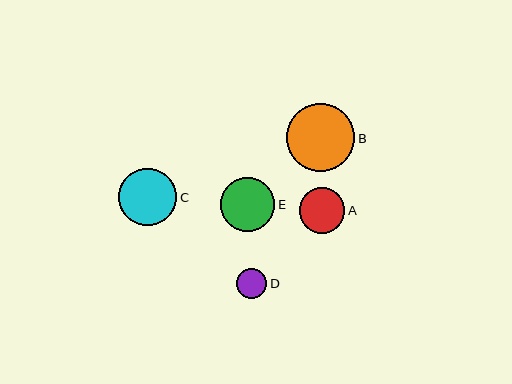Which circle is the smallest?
Circle D is the smallest with a size of approximately 30 pixels.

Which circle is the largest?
Circle B is the largest with a size of approximately 68 pixels.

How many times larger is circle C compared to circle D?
Circle C is approximately 1.9 times the size of circle D.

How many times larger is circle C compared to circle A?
Circle C is approximately 1.3 times the size of circle A.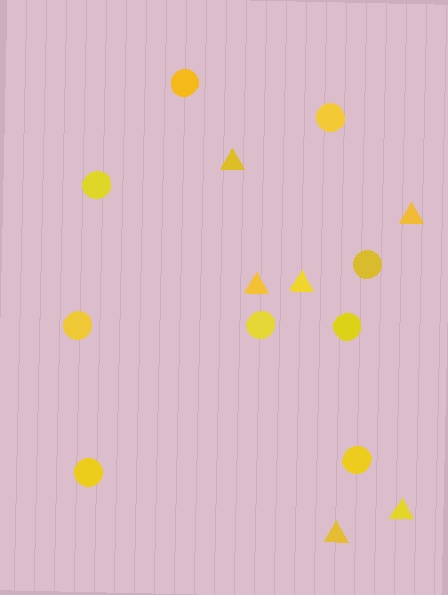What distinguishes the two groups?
There are 2 groups: one group of circles (9) and one group of triangles (6).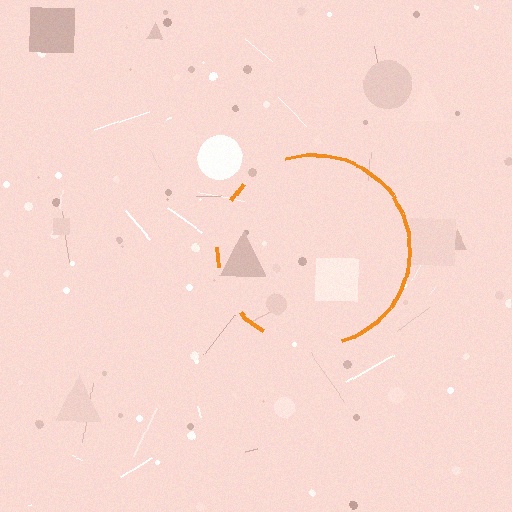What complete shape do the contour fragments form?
The contour fragments form a circle.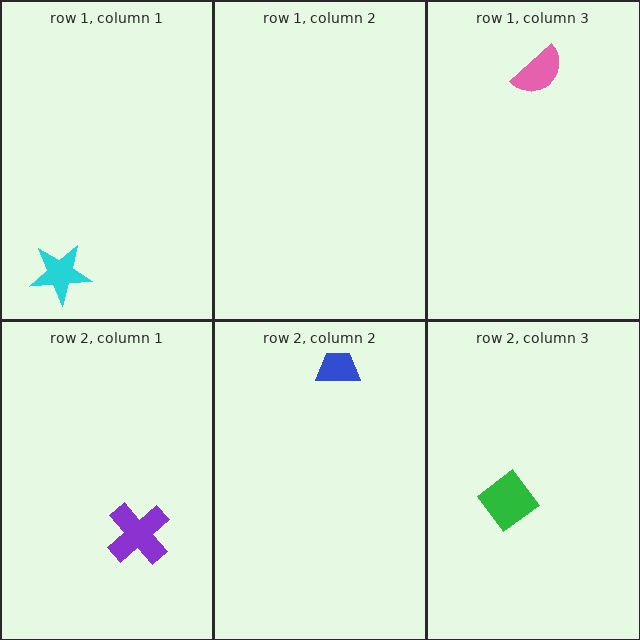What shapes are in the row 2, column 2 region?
The blue trapezoid.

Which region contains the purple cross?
The row 2, column 1 region.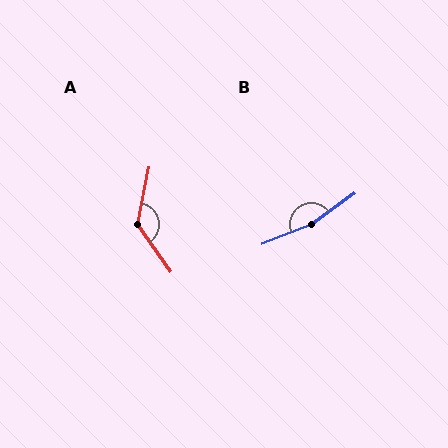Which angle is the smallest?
A, at approximately 133 degrees.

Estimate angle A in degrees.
Approximately 133 degrees.